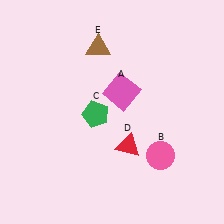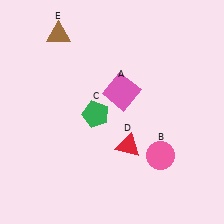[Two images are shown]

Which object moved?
The brown triangle (E) moved left.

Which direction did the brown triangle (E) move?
The brown triangle (E) moved left.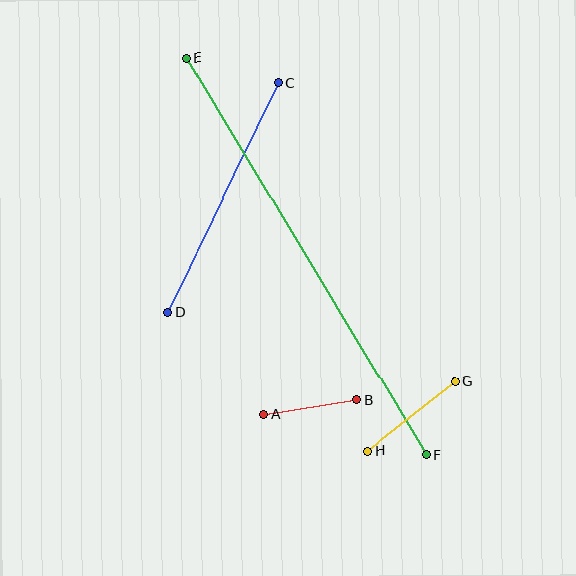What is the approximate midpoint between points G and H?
The midpoint is at approximately (411, 416) pixels.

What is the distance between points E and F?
The distance is approximately 464 pixels.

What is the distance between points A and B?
The distance is approximately 94 pixels.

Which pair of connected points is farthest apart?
Points E and F are farthest apart.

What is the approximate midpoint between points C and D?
The midpoint is at approximately (223, 197) pixels.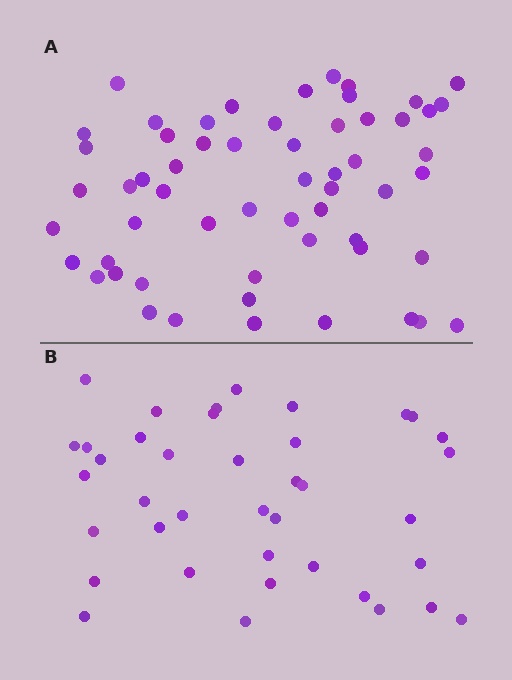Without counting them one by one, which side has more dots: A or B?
Region A (the top region) has more dots.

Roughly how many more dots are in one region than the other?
Region A has approximately 20 more dots than region B.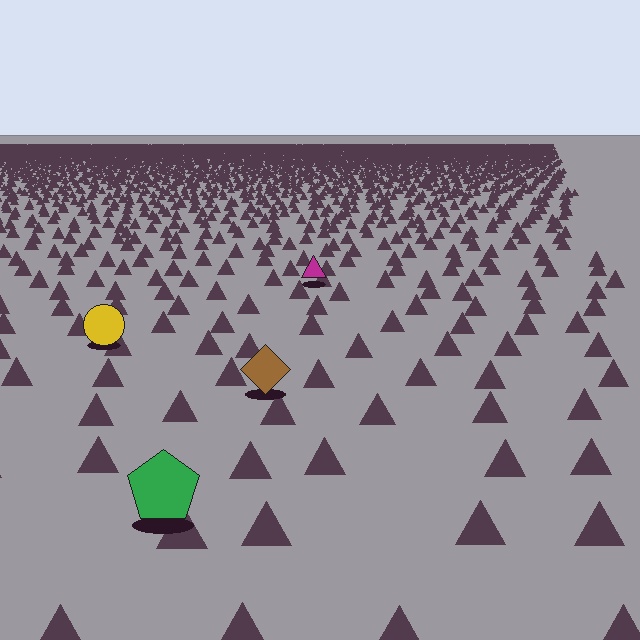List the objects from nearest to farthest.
From nearest to farthest: the green pentagon, the brown diamond, the yellow circle, the magenta triangle.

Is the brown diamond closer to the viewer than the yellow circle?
Yes. The brown diamond is closer — you can tell from the texture gradient: the ground texture is coarser near it.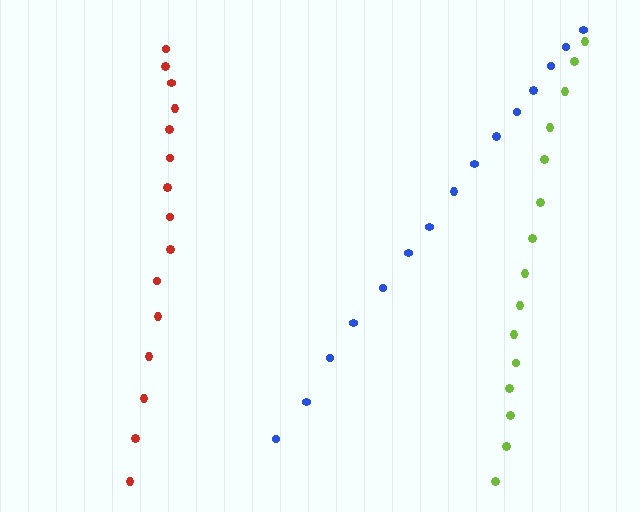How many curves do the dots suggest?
There are 3 distinct paths.